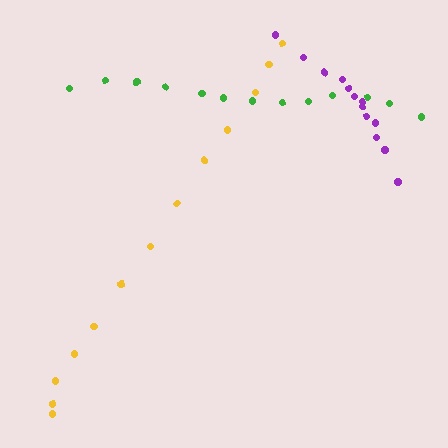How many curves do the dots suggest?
There are 3 distinct paths.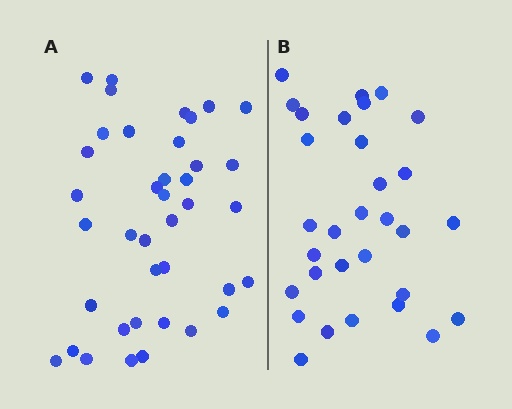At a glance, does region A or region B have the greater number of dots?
Region A (the left region) has more dots.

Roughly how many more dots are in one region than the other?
Region A has roughly 8 or so more dots than region B.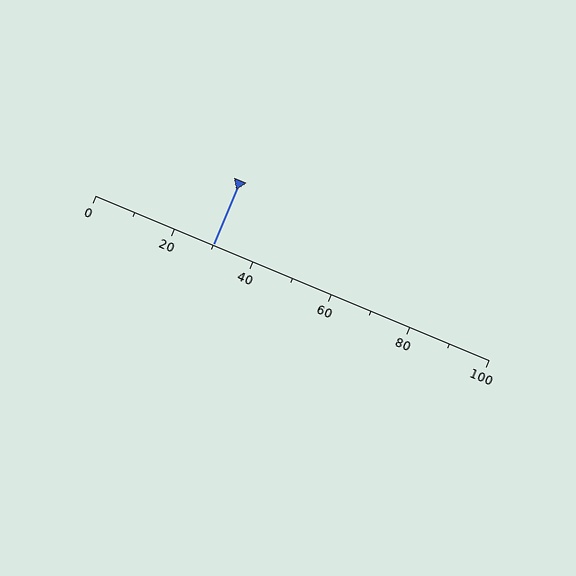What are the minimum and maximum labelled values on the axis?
The axis runs from 0 to 100.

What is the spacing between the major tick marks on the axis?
The major ticks are spaced 20 apart.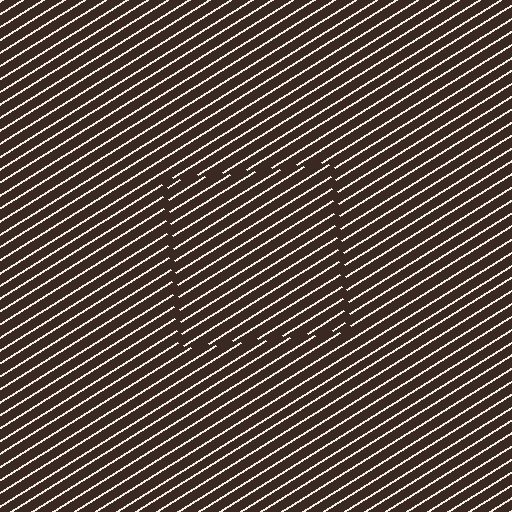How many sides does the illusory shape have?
4 sides — the line-ends trace a square.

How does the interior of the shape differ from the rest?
The interior of the shape contains the same grating, shifted by half a period — the contour is defined by the phase discontinuity where line-ends from the inner and outer gratings abut.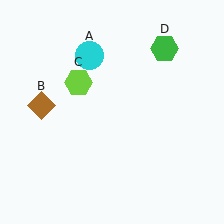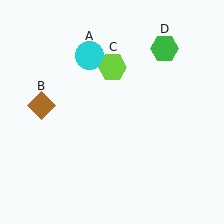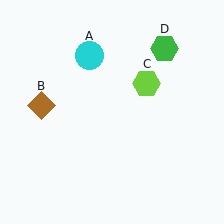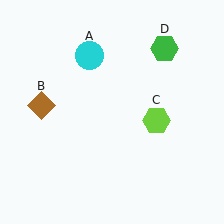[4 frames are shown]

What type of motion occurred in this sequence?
The lime hexagon (object C) rotated clockwise around the center of the scene.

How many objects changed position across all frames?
1 object changed position: lime hexagon (object C).